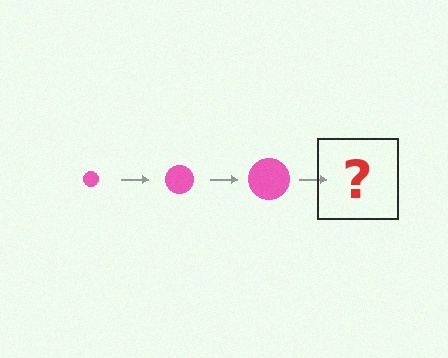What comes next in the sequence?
The next element should be a pink circle, larger than the previous one.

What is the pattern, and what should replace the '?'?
The pattern is that the circle gets progressively larger each step. The '?' should be a pink circle, larger than the previous one.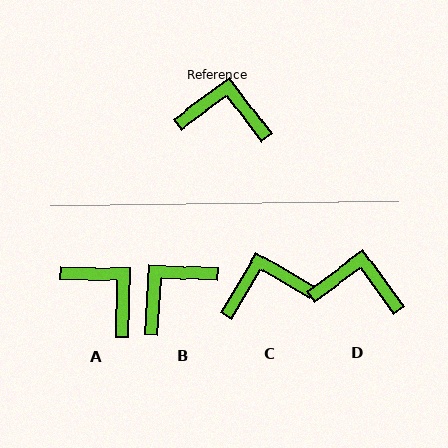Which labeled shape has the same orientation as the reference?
D.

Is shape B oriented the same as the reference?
No, it is off by about 51 degrees.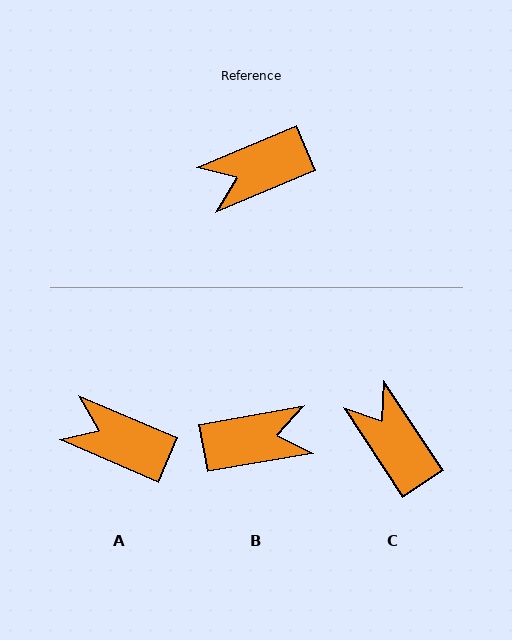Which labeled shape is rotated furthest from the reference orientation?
B, about 167 degrees away.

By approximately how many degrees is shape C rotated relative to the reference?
Approximately 80 degrees clockwise.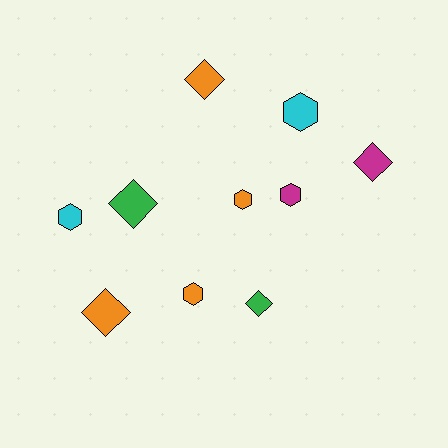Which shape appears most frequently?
Diamond, with 5 objects.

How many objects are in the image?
There are 10 objects.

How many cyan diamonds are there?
There are no cyan diamonds.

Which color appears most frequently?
Orange, with 4 objects.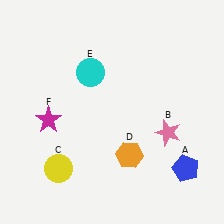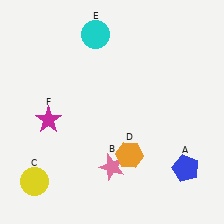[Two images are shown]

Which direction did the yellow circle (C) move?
The yellow circle (C) moved left.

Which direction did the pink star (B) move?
The pink star (B) moved left.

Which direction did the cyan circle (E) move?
The cyan circle (E) moved up.